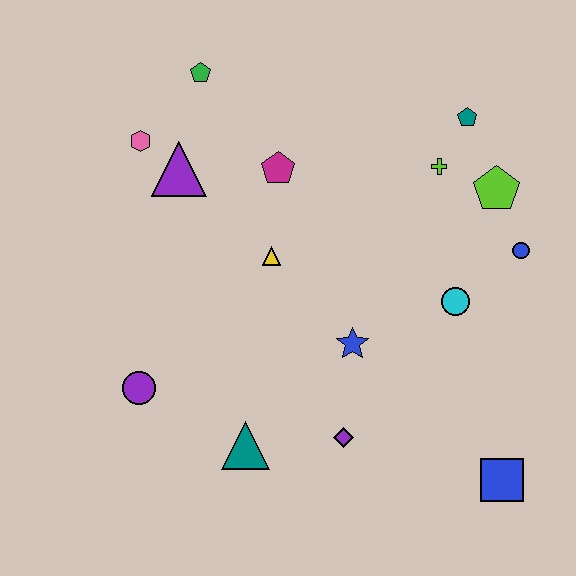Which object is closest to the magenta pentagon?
The yellow triangle is closest to the magenta pentagon.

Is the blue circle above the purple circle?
Yes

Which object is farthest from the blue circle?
The purple circle is farthest from the blue circle.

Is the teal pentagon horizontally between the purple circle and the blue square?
Yes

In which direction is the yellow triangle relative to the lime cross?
The yellow triangle is to the left of the lime cross.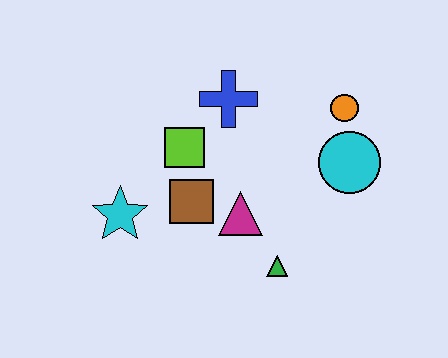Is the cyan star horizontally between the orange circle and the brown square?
No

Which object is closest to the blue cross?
The lime square is closest to the blue cross.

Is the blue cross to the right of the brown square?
Yes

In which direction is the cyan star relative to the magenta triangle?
The cyan star is to the left of the magenta triangle.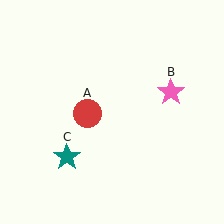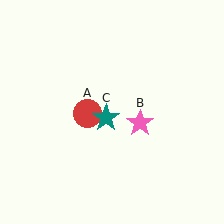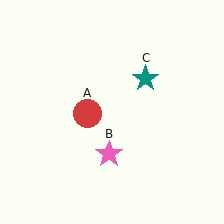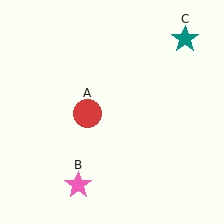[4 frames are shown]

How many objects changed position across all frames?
2 objects changed position: pink star (object B), teal star (object C).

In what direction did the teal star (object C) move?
The teal star (object C) moved up and to the right.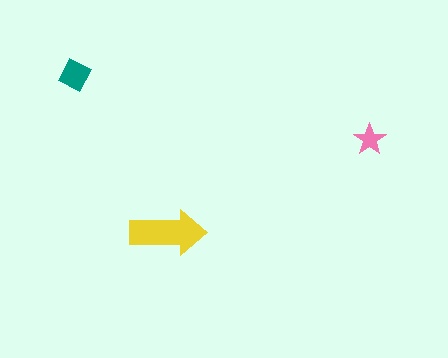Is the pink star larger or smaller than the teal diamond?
Smaller.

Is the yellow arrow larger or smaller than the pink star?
Larger.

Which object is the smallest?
The pink star.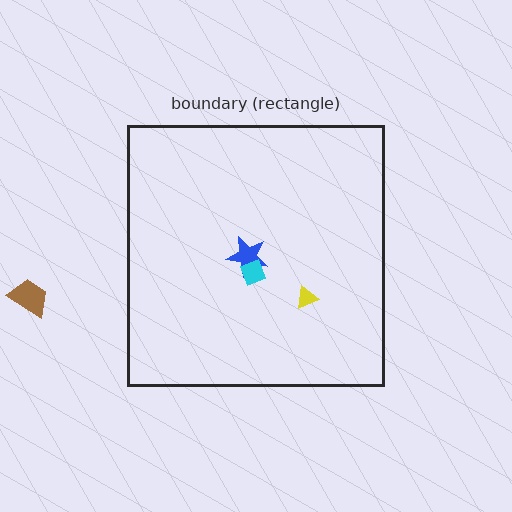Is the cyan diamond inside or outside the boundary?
Inside.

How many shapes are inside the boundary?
3 inside, 1 outside.